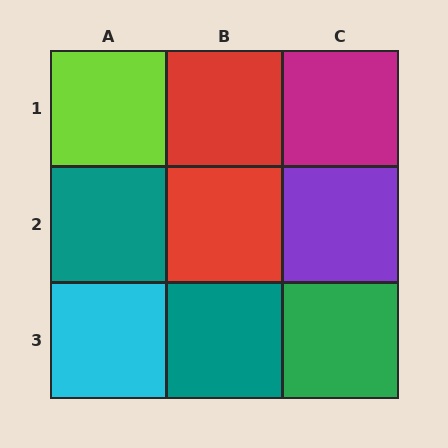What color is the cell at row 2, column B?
Red.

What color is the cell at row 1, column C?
Magenta.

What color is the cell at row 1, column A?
Lime.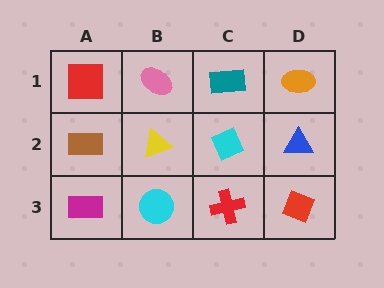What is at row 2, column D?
A blue triangle.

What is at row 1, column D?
An orange ellipse.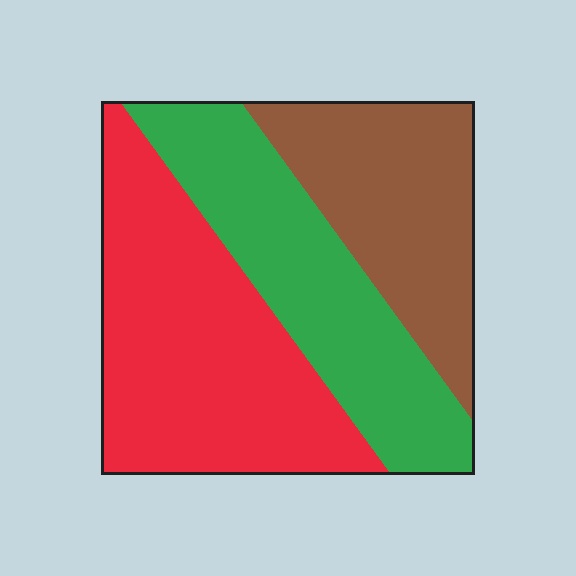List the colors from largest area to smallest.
From largest to smallest: red, green, brown.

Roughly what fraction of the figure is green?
Green covers 32% of the figure.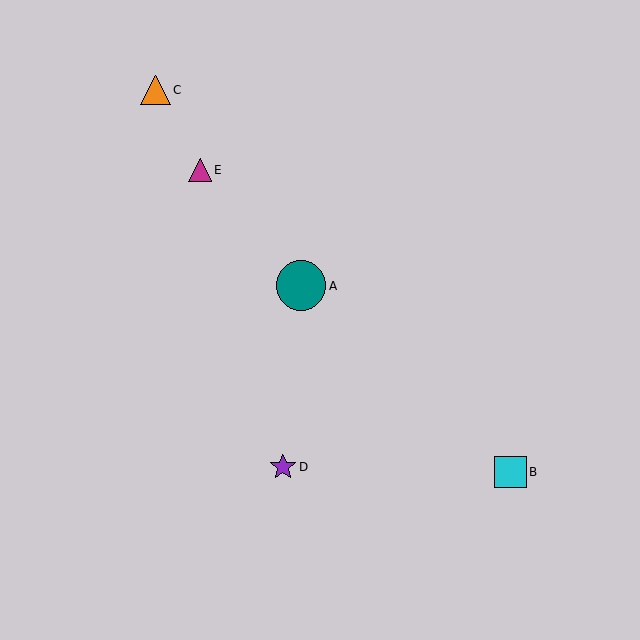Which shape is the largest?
The teal circle (labeled A) is the largest.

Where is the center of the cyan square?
The center of the cyan square is at (511, 472).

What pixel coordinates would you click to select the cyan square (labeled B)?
Click at (511, 472) to select the cyan square B.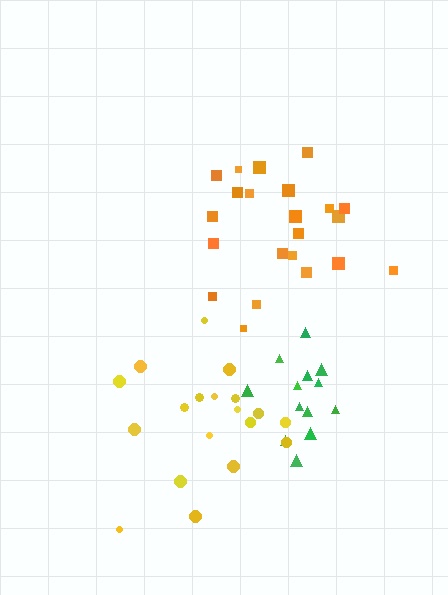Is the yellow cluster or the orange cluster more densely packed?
Orange.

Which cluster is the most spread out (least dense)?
Yellow.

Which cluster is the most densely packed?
Green.